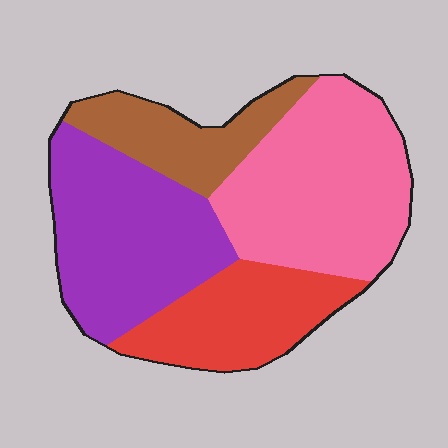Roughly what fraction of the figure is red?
Red covers 20% of the figure.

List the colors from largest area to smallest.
From largest to smallest: pink, purple, red, brown.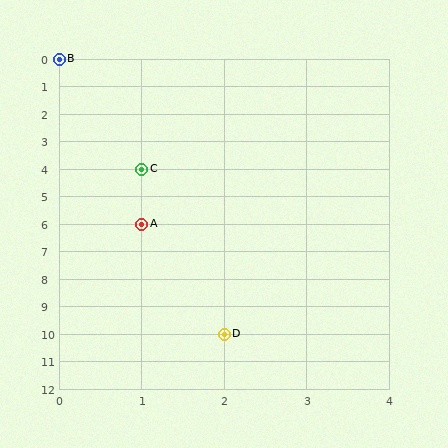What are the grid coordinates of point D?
Point D is at grid coordinates (2, 10).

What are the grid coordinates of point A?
Point A is at grid coordinates (1, 6).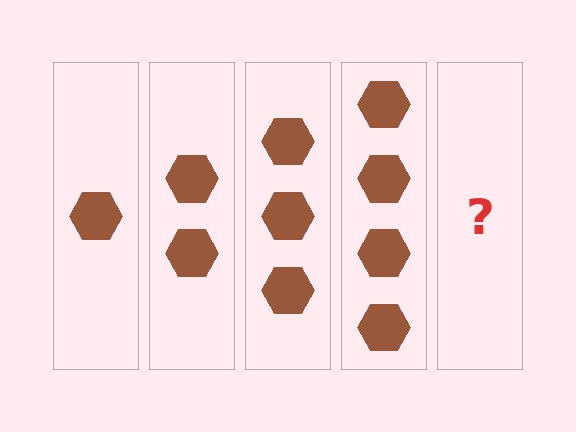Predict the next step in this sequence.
The next step is 5 hexagons.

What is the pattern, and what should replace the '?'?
The pattern is that each step adds one more hexagon. The '?' should be 5 hexagons.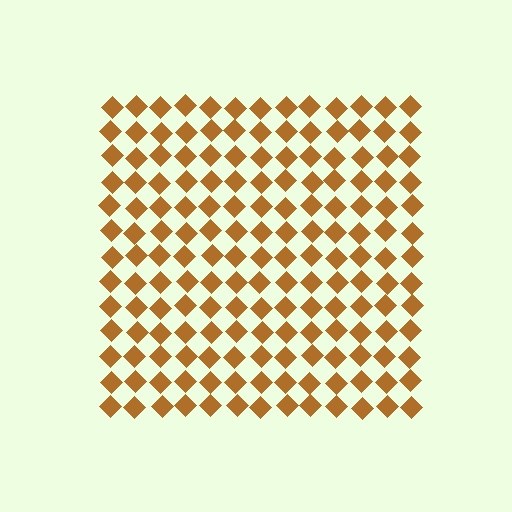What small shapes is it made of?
It is made of small diamonds.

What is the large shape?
The large shape is a square.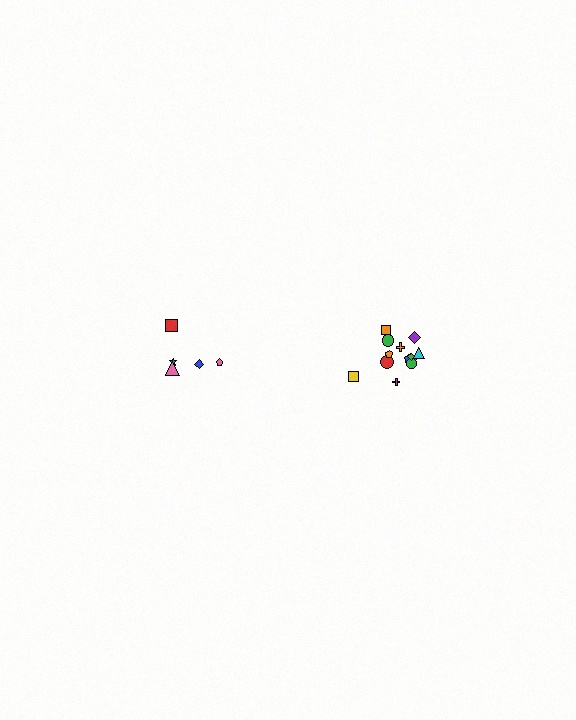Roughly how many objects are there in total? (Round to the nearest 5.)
Roughly 15 objects in total.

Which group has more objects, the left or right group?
The right group.